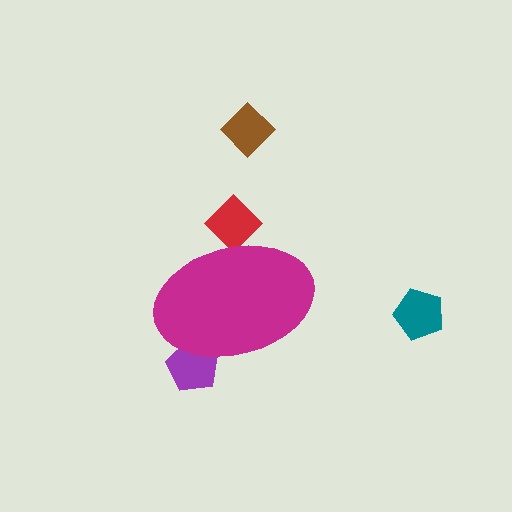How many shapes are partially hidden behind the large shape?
2 shapes are partially hidden.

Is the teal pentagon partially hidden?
No, the teal pentagon is fully visible.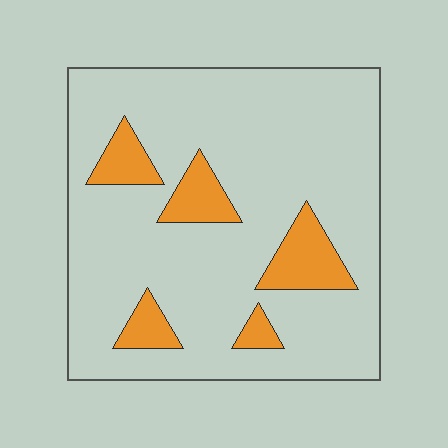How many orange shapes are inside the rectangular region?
5.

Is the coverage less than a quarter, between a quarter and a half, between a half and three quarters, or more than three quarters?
Less than a quarter.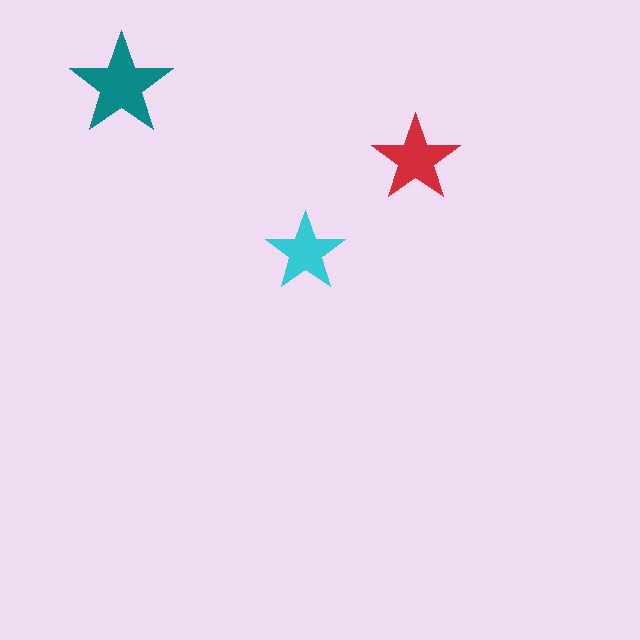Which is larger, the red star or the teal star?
The teal one.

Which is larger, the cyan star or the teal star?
The teal one.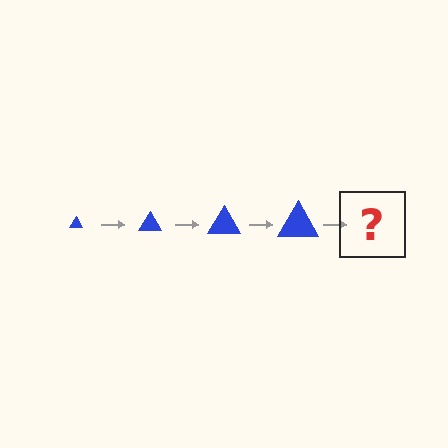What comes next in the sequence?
The next element should be a blue triangle, larger than the previous one.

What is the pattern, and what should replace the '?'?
The pattern is that the triangle gets progressively larger each step. The '?' should be a blue triangle, larger than the previous one.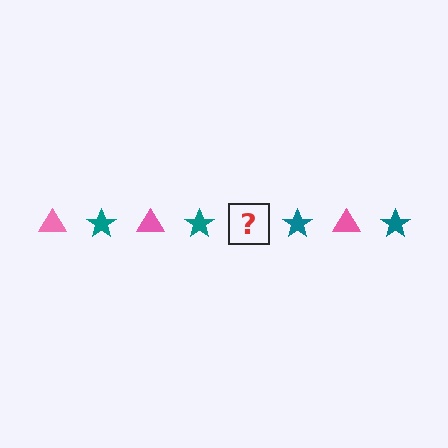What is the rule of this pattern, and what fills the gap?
The rule is that the pattern alternates between pink triangle and teal star. The gap should be filled with a pink triangle.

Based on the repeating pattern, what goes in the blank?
The blank should be a pink triangle.